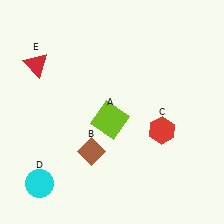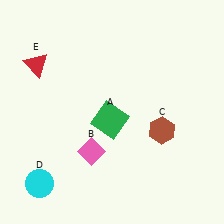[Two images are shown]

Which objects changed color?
A changed from lime to green. B changed from brown to pink. C changed from red to brown.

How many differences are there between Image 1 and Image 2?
There are 3 differences between the two images.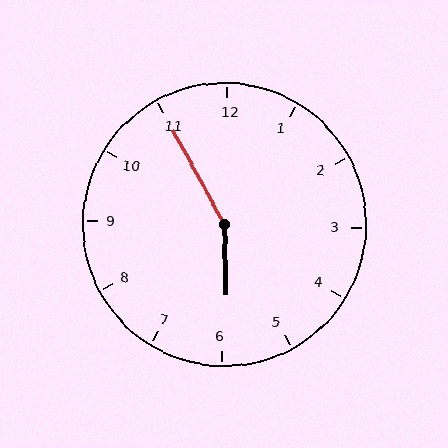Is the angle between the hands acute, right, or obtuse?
It is obtuse.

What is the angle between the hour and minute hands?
Approximately 152 degrees.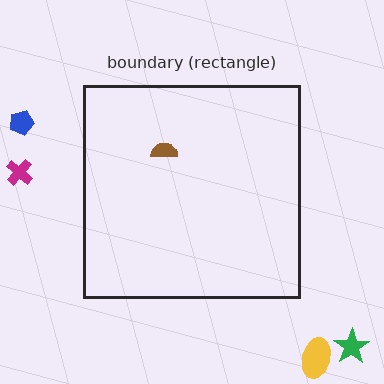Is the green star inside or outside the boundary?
Outside.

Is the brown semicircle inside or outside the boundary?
Inside.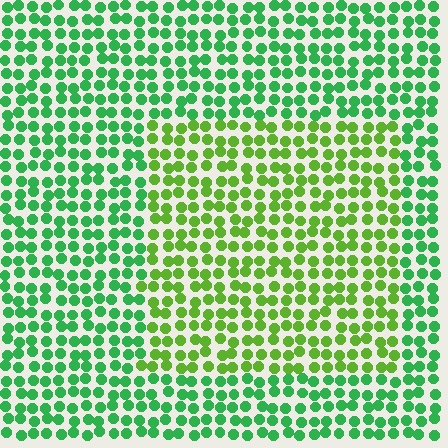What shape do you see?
I see a rectangle.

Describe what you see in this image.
The image is filled with small green elements in a uniform arrangement. A rectangle-shaped region is visible where the elements are tinted to a slightly different hue, forming a subtle color boundary.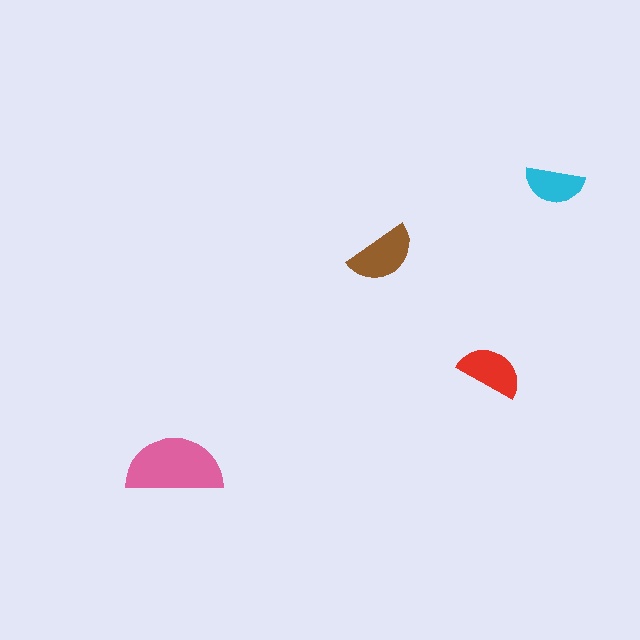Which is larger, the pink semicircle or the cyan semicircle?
The pink one.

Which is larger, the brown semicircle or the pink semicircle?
The pink one.